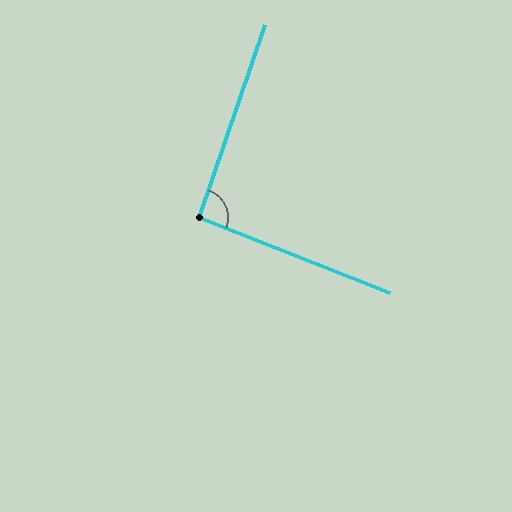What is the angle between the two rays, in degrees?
Approximately 93 degrees.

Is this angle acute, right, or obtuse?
It is approximately a right angle.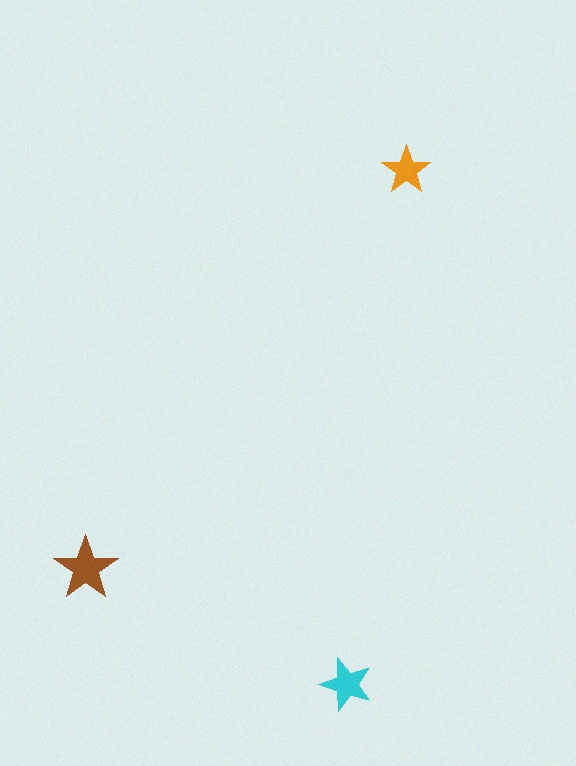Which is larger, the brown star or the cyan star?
The brown one.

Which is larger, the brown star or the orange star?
The brown one.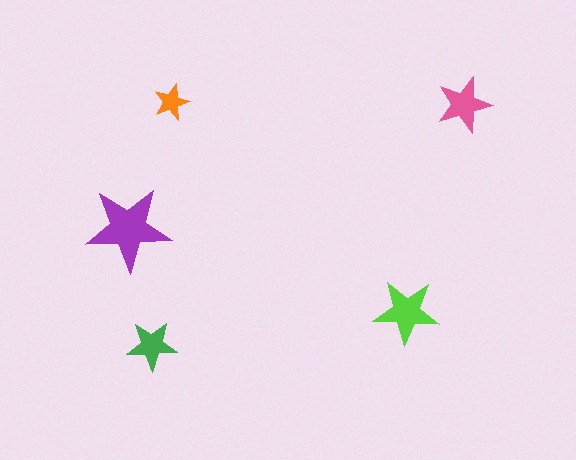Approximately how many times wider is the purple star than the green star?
About 1.5 times wider.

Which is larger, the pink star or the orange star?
The pink one.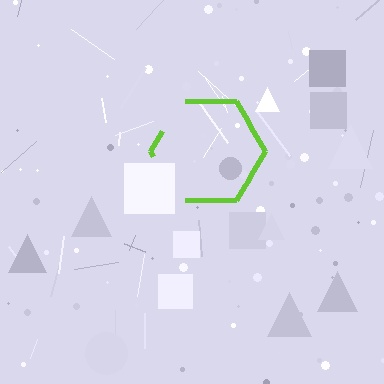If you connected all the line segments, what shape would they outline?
They would outline a hexagon.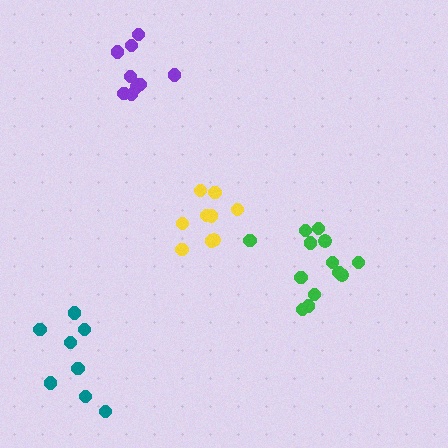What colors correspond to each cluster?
The clusters are colored: yellow, green, purple, teal.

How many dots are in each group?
Group 1: 9 dots, Group 2: 13 dots, Group 3: 9 dots, Group 4: 8 dots (39 total).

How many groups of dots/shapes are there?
There are 4 groups.